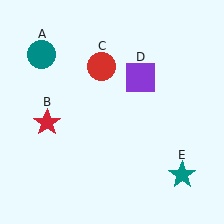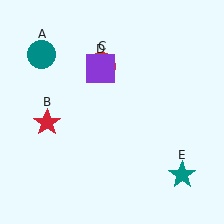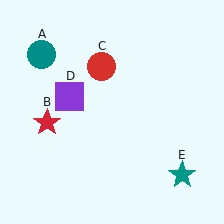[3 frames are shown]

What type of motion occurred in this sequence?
The purple square (object D) rotated counterclockwise around the center of the scene.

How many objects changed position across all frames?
1 object changed position: purple square (object D).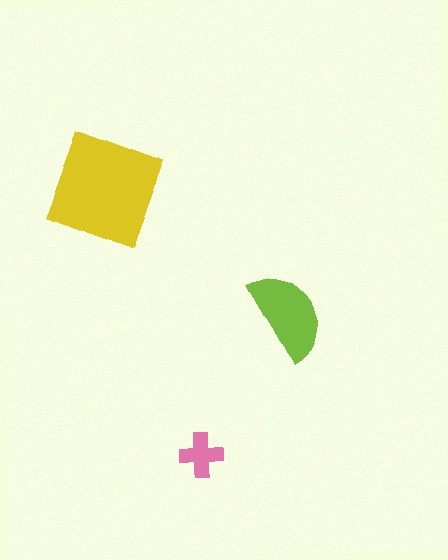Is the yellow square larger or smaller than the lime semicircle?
Larger.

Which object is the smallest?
The pink cross.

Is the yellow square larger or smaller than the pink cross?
Larger.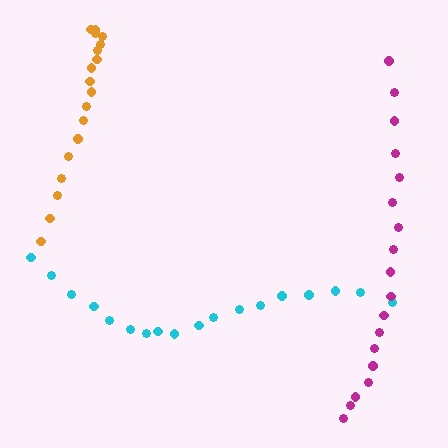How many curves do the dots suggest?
There are 3 distinct paths.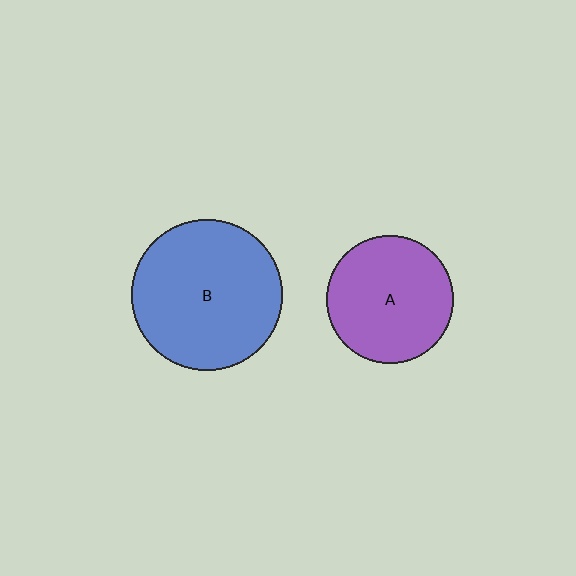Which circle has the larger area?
Circle B (blue).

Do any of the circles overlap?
No, none of the circles overlap.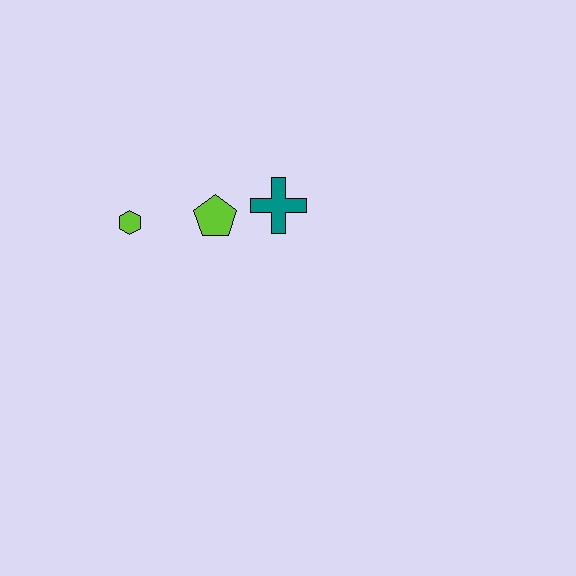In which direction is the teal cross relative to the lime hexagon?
The teal cross is to the right of the lime hexagon.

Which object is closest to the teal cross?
The lime pentagon is closest to the teal cross.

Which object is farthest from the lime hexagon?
The teal cross is farthest from the lime hexagon.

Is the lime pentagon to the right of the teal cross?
No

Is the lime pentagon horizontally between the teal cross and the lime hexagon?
Yes